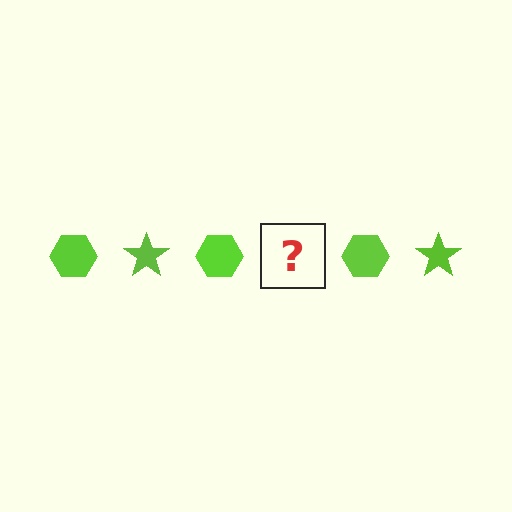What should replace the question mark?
The question mark should be replaced with a lime star.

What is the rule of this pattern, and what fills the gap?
The rule is that the pattern cycles through hexagon, star shapes in lime. The gap should be filled with a lime star.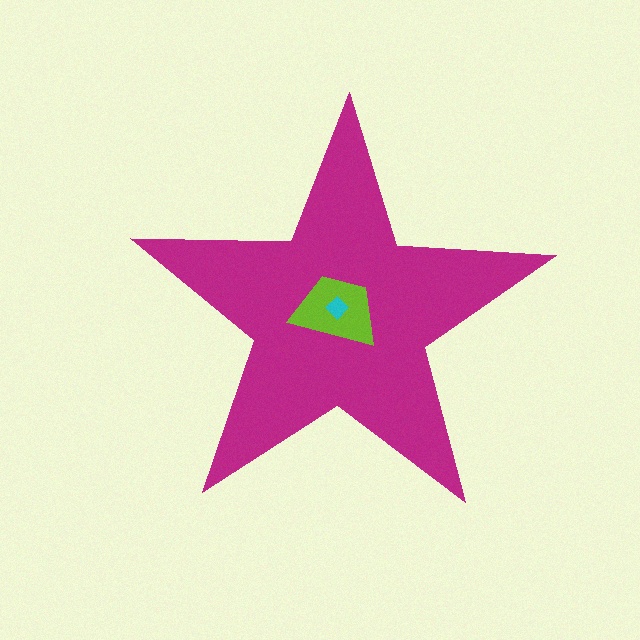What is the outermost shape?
The magenta star.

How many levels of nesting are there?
3.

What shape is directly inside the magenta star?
The lime trapezoid.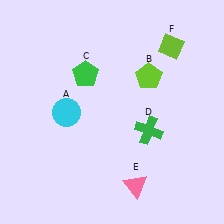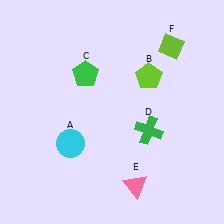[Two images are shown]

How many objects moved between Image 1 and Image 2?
1 object moved between the two images.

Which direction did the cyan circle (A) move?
The cyan circle (A) moved down.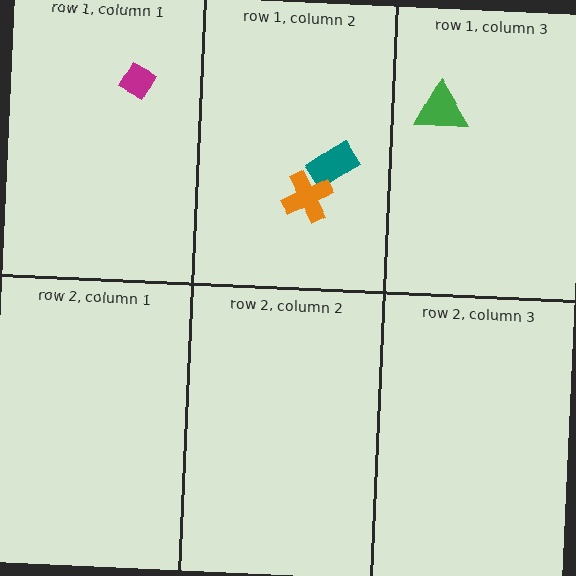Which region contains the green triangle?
The row 1, column 3 region.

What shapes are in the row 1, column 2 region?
The teal rectangle, the orange cross.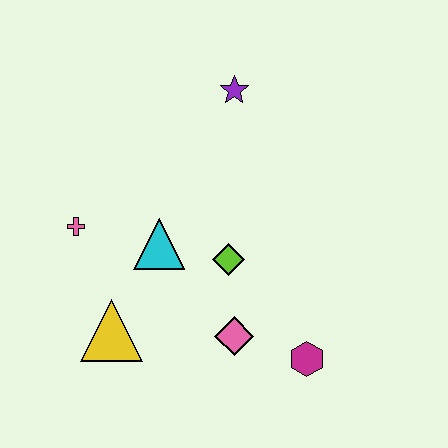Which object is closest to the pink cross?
The cyan triangle is closest to the pink cross.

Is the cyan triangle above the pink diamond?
Yes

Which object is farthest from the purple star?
The magenta hexagon is farthest from the purple star.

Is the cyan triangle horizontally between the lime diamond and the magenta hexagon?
No